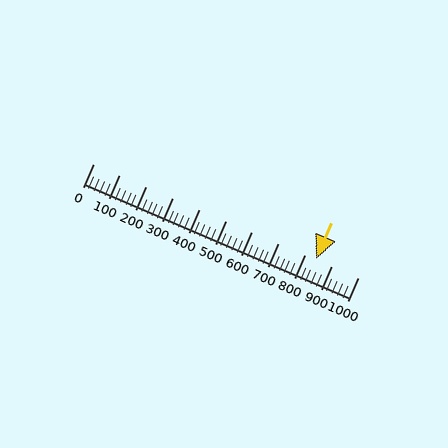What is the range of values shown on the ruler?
The ruler shows values from 0 to 1000.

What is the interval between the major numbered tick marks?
The major tick marks are spaced 100 units apart.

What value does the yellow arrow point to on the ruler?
The yellow arrow points to approximately 843.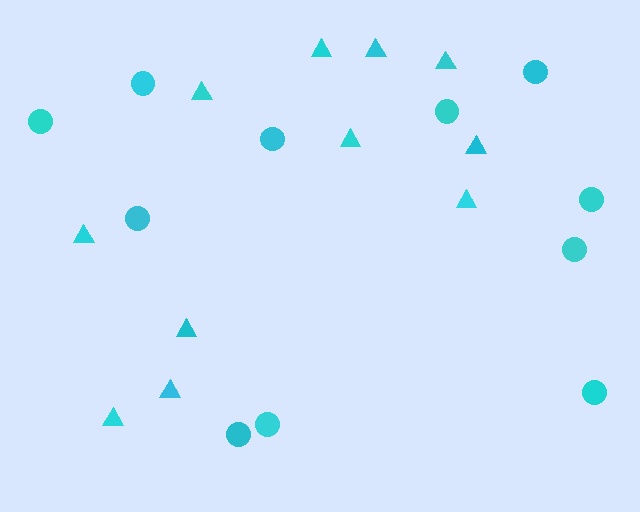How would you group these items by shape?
There are 2 groups: one group of circles (11) and one group of triangles (11).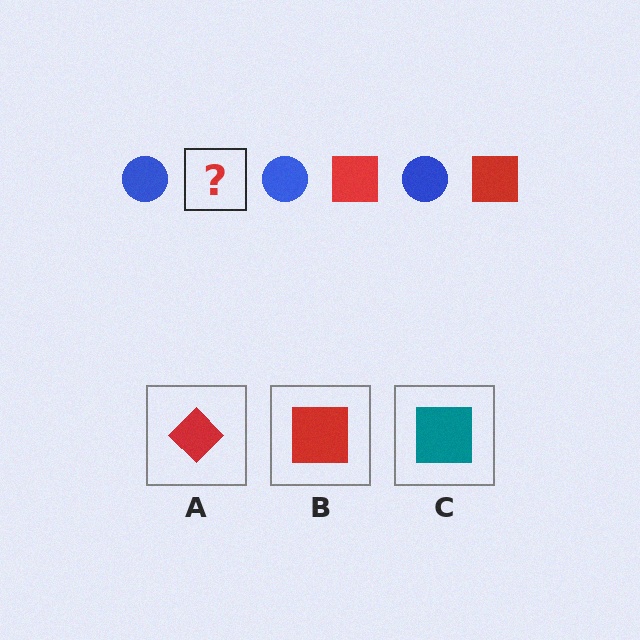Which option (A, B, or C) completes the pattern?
B.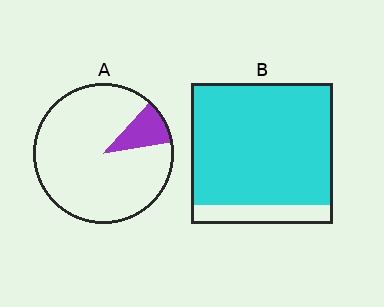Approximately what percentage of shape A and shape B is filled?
A is approximately 10% and B is approximately 85%.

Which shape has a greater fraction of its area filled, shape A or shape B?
Shape B.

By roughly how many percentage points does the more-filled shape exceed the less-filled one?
By roughly 75 percentage points (B over A).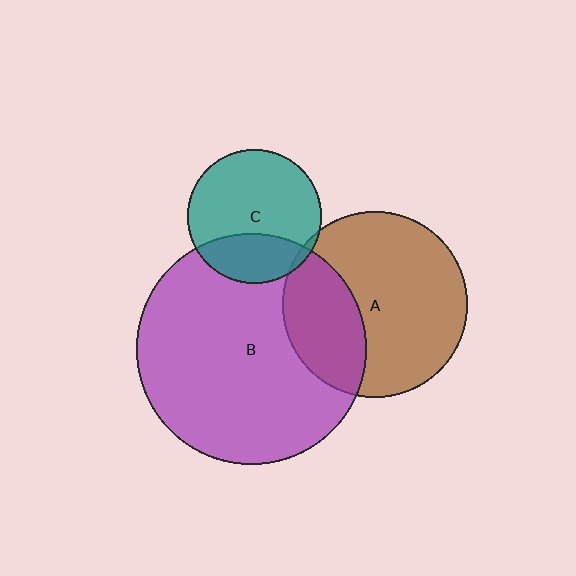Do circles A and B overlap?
Yes.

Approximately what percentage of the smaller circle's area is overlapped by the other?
Approximately 30%.